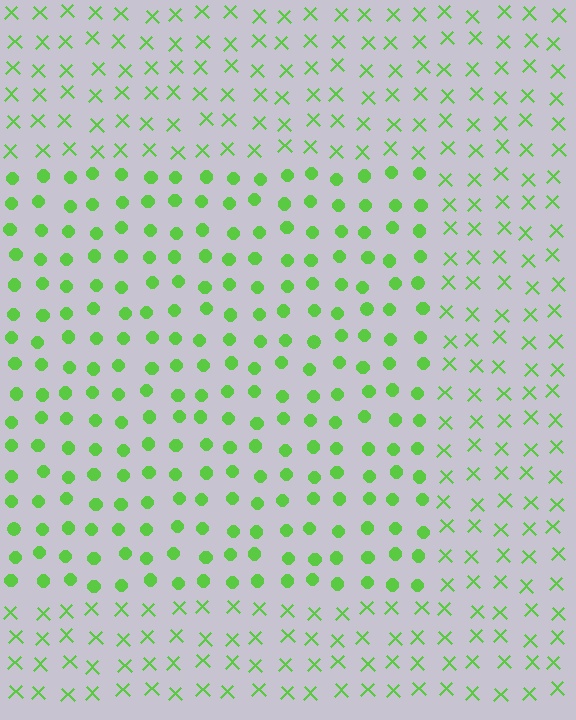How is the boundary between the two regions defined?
The boundary is defined by a change in element shape: circles inside vs. X marks outside. All elements share the same color and spacing.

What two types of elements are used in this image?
The image uses circles inside the rectangle region and X marks outside it.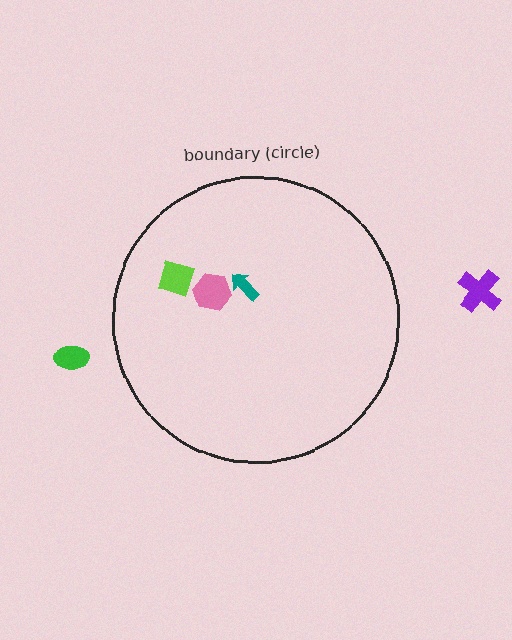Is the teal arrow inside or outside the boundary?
Inside.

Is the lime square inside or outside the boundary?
Inside.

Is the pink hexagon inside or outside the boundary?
Inside.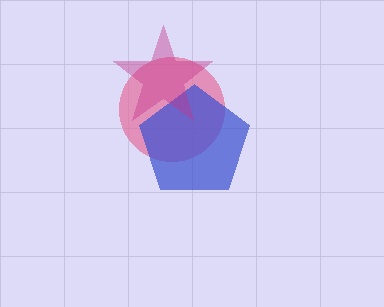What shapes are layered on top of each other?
The layered shapes are: a pink circle, a blue pentagon, a magenta star.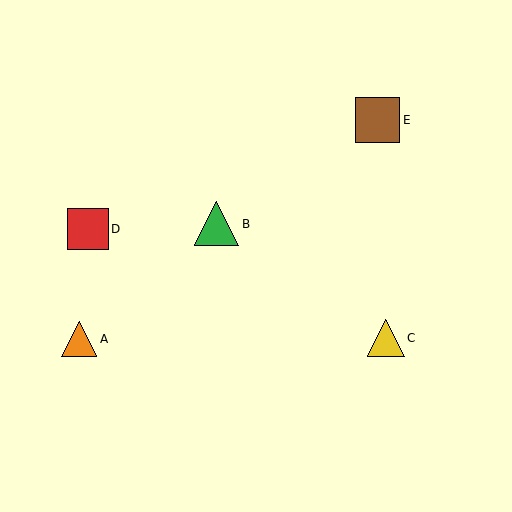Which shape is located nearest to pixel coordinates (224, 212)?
The green triangle (labeled B) at (217, 224) is nearest to that location.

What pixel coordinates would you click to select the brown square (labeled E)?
Click at (378, 120) to select the brown square E.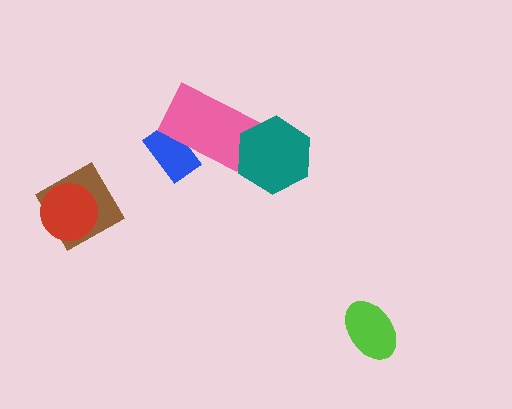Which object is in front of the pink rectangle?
The teal hexagon is in front of the pink rectangle.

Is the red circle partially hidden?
No, no other shape covers it.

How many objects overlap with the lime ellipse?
0 objects overlap with the lime ellipse.